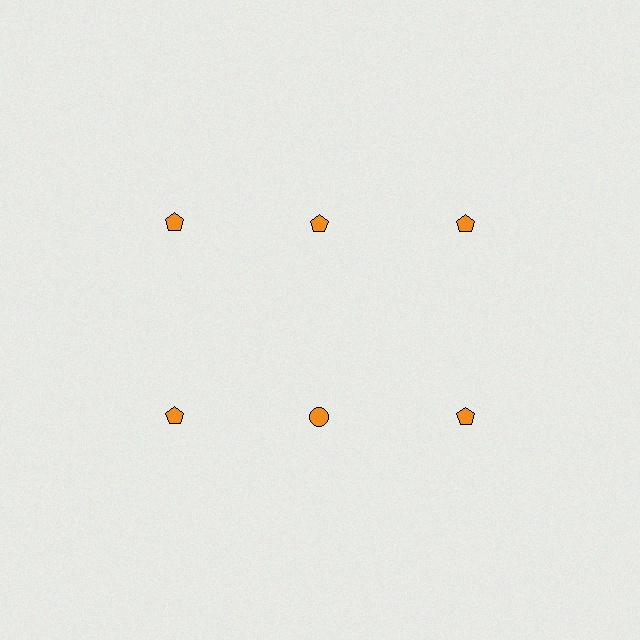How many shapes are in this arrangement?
There are 6 shapes arranged in a grid pattern.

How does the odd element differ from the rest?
It has a different shape: circle instead of pentagon.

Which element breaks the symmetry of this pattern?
The orange circle in the second row, second from left column breaks the symmetry. All other shapes are orange pentagons.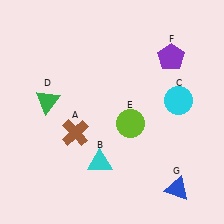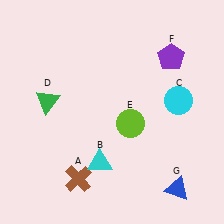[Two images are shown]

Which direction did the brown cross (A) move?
The brown cross (A) moved down.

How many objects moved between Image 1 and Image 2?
1 object moved between the two images.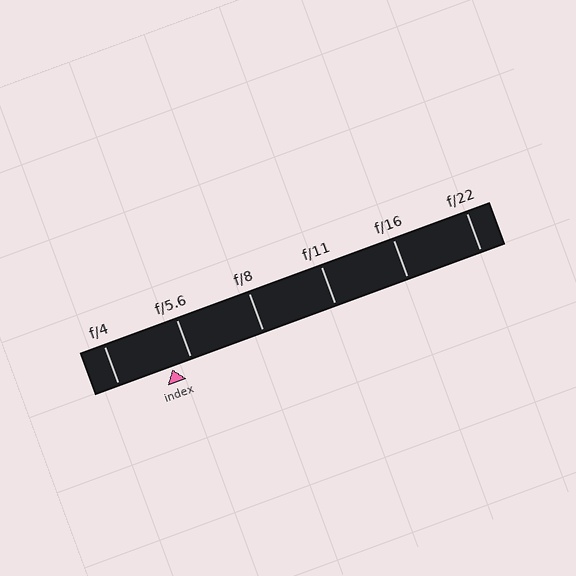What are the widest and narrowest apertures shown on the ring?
The widest aperture shown is f/4 and the narrowest is f/22.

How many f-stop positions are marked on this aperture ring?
There are 6 f-stop positions marked.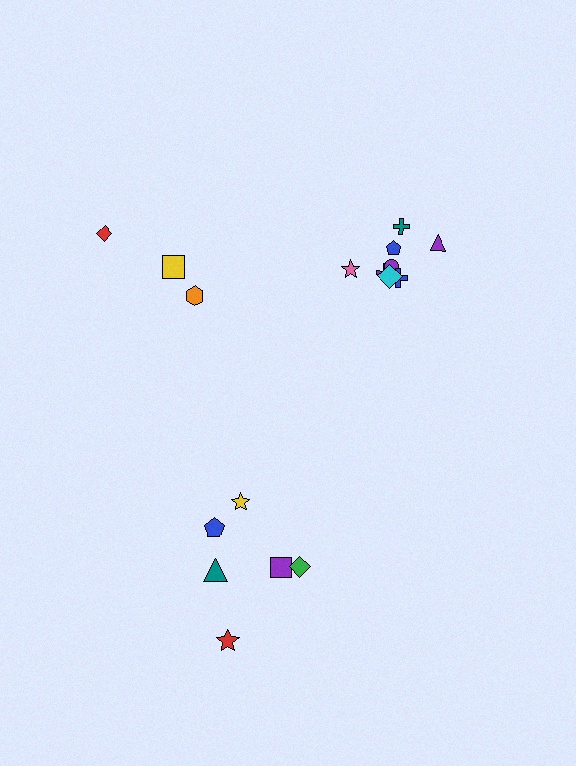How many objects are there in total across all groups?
There are 17 objects.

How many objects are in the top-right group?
There are 8 objects.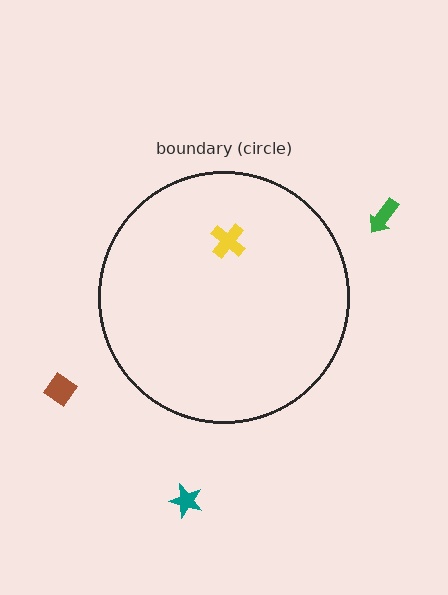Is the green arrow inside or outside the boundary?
Outside.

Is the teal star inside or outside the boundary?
Outside.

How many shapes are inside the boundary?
1 inside, 3 outside.